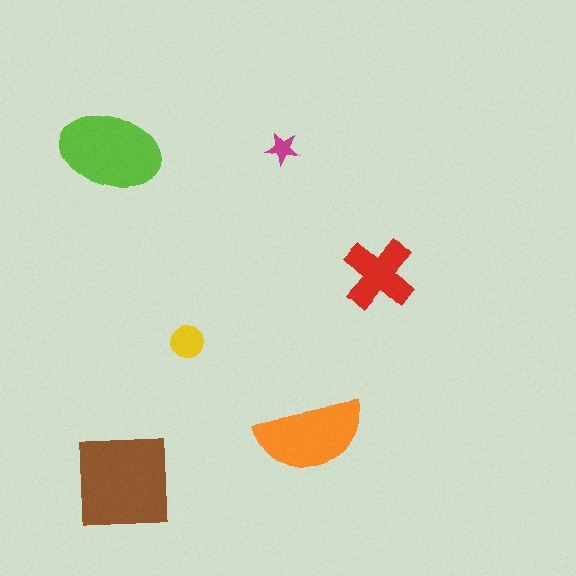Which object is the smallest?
The magenta star.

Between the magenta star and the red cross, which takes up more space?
The red cross.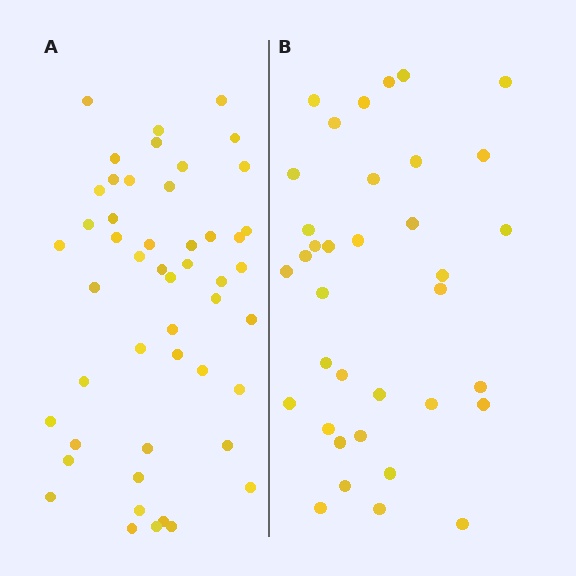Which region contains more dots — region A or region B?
Region A (the left region) has more dots.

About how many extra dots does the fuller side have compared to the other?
Region A has approximately 15 more dots than region B.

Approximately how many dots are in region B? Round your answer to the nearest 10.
About 40 dots. (The exact count is 36, which rounds to 40.)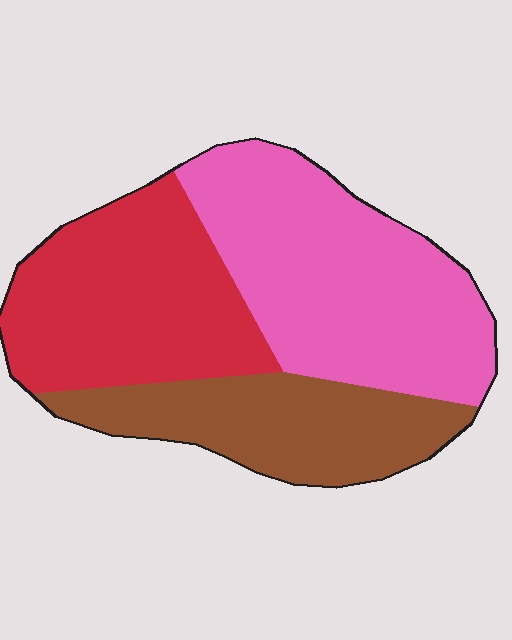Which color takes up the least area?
Brown, at roughly 25%.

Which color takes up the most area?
Pink, at roughly 40%.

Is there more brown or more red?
Red.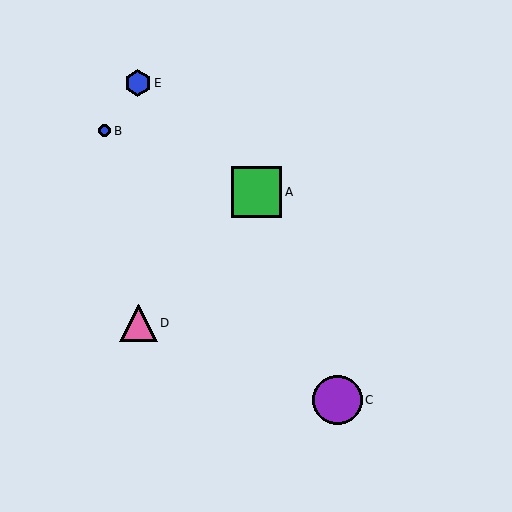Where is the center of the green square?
The center of the green square is at (256, 192).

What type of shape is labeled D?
Shape D is a pink triangle.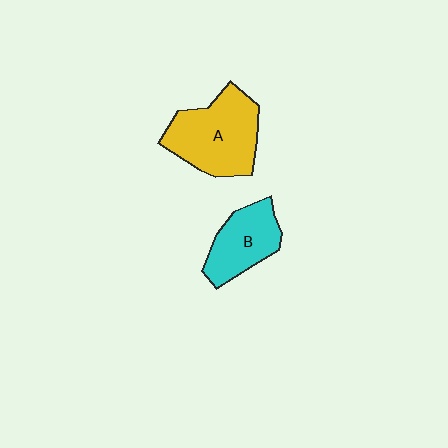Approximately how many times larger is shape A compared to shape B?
Approximately 1.5 times.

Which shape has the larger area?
Shape A (yellow).